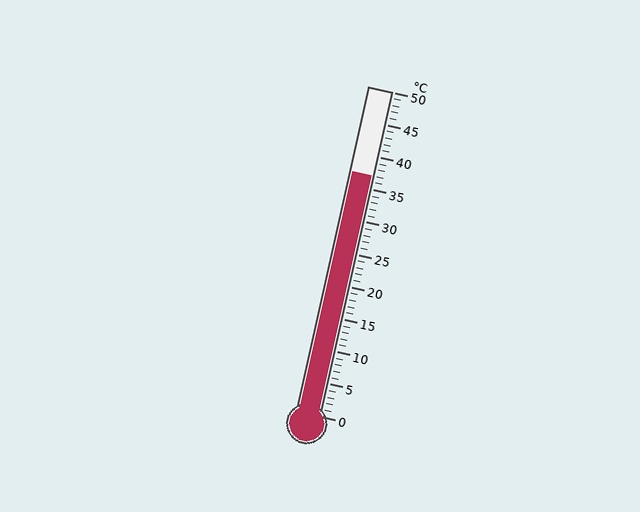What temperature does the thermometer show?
The thermometer shows approximately 37°C.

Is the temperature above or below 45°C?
The temperature is below 45°C.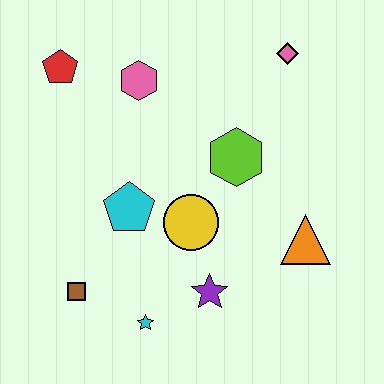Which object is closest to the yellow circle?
The cyan pentagon is closest to the yellow circle.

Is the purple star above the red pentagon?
No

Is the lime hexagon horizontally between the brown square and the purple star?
No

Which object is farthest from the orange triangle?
The red pentagon is farthest from the orange triangle.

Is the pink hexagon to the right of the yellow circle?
No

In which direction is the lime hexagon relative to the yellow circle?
The lime hexagon is above the yellow circle.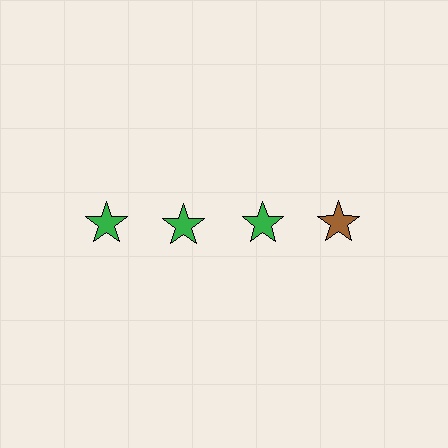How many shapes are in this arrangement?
There are 4 shapes arranged in a grid pattern.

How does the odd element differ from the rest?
It has a different color: brown instead of green.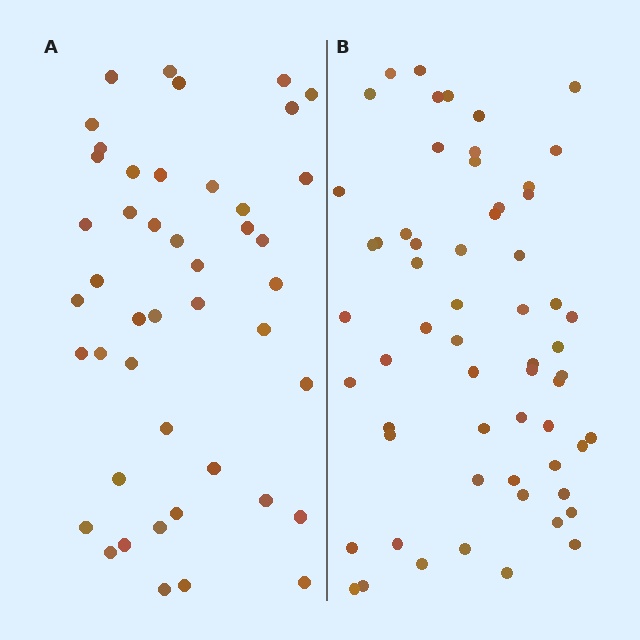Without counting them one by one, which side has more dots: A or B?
Region B (the right region) has more dots.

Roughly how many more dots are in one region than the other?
Region B has approximately 15 more dots than region A.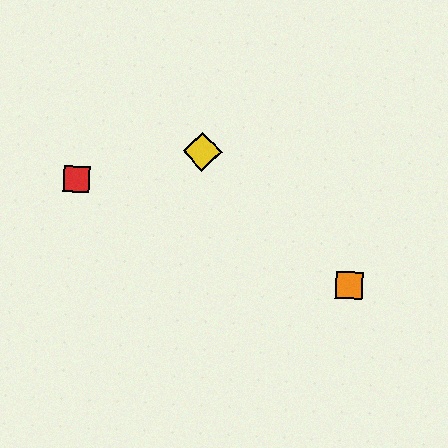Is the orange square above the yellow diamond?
No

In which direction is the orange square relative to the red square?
The orange square is to the right of the red square.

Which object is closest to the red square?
The yellow diamond is closest to the red square.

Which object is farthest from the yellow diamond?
The orange square is farthest from the yellow diamond.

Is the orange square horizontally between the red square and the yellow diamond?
No